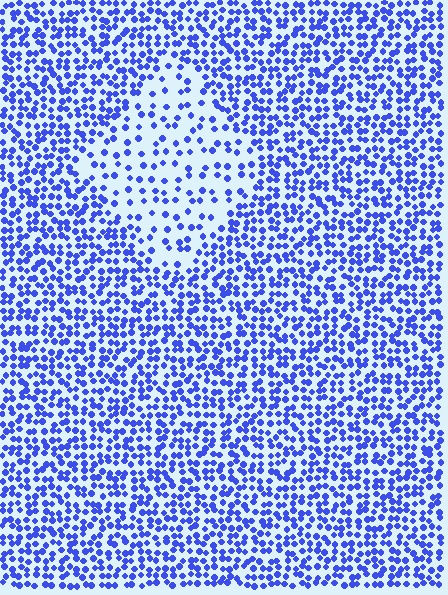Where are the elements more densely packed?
The elements are more densely packed outside the diamond boundary.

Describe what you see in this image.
The image contains small blue elements arranged at two different densities. A diamond-shaped region is visible where the elements are less densely packed than the surrounding area.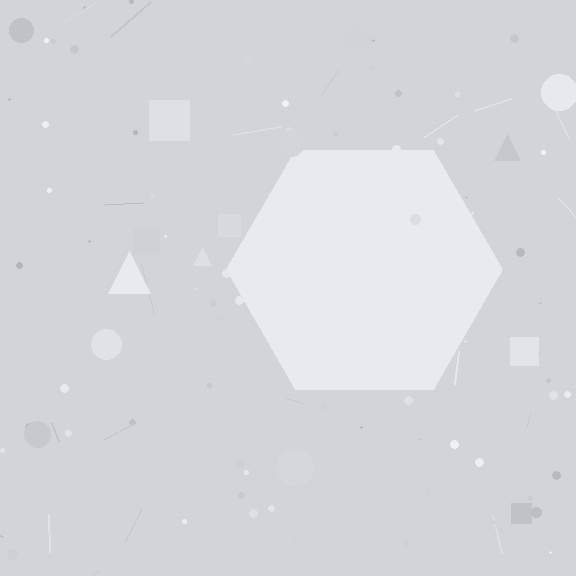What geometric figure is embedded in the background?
A hexagon is embedded in the background.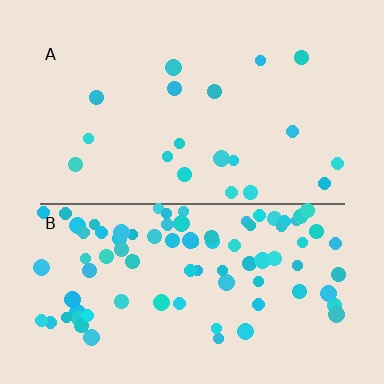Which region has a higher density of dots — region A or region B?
B (the bottom).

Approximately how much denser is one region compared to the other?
Approximately 4.5× — region B over region A.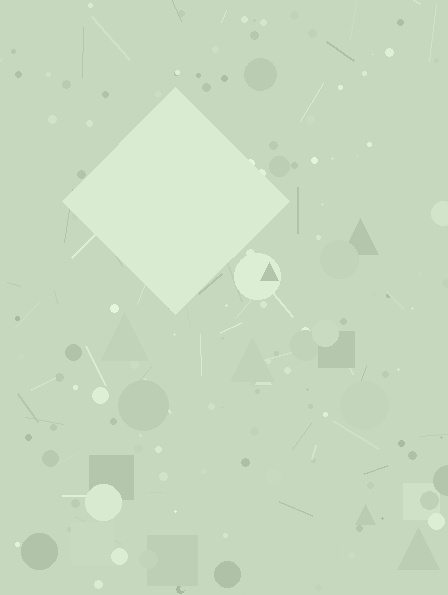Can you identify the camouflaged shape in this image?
The camouflaged shape is a diamond.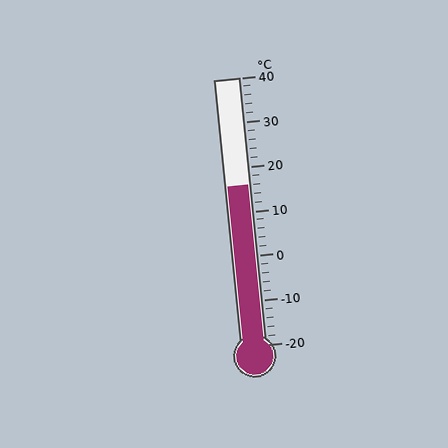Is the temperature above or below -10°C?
The temperature is above -10°C.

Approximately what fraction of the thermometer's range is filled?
The thermometer is filled to approximately 60% of its range.